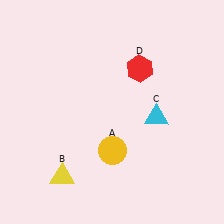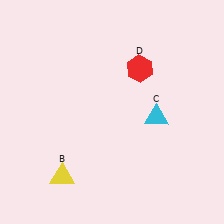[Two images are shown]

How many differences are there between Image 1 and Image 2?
There is 1 difference between the two images.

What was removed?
The yellow circle (A) was removed in Image 2.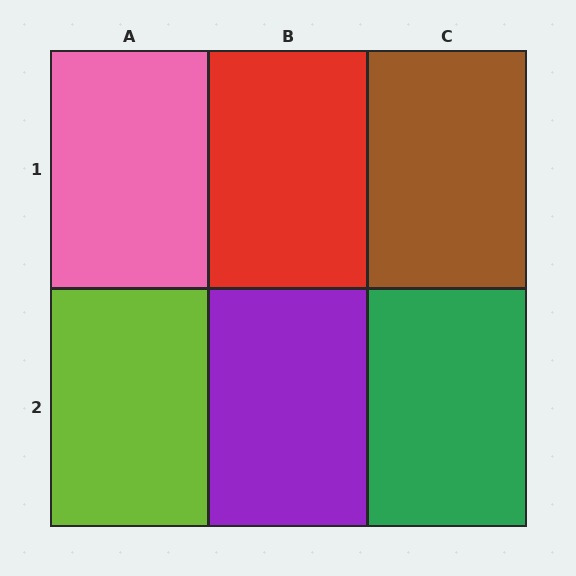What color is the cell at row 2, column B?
Purple.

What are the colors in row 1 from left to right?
Pink, red, brown.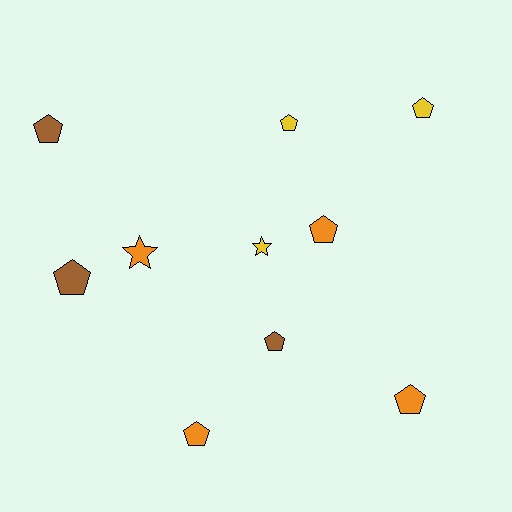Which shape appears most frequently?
Pentagon, with 8 objects.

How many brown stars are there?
There are no brown stars.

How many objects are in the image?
There are 10 objects.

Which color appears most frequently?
Orange, with 4 objects.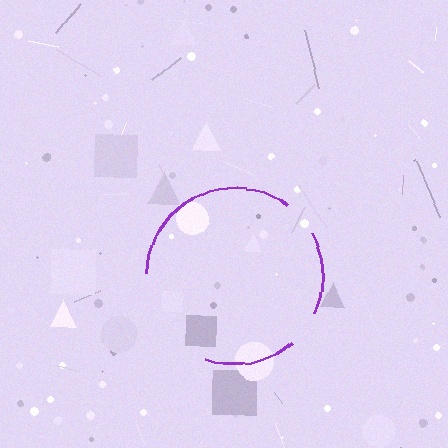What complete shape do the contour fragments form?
The contour fragments form a circle.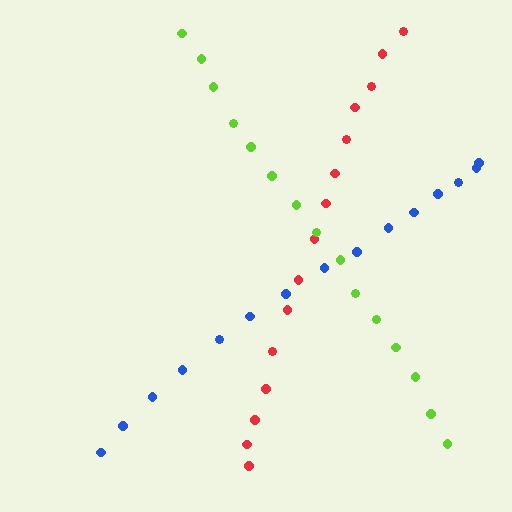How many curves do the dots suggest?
There are 3 distinct paths.